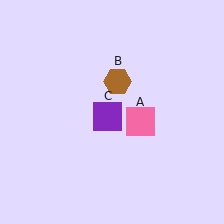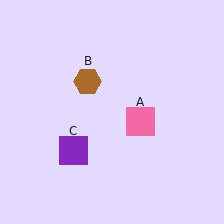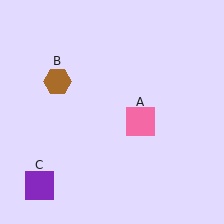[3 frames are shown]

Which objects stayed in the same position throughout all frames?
Pink square (object A) remained stationary.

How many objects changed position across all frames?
2 objects changed position: brown hexagon (object B), purple square (object C).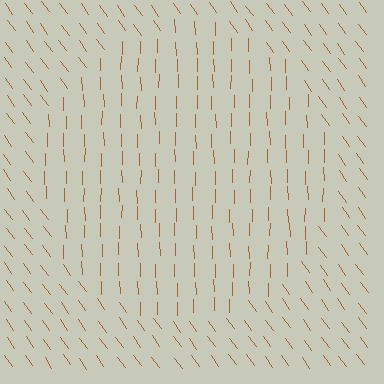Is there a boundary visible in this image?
Yes, there is a texture boundary formed by a change in line orientation.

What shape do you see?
I see a circle.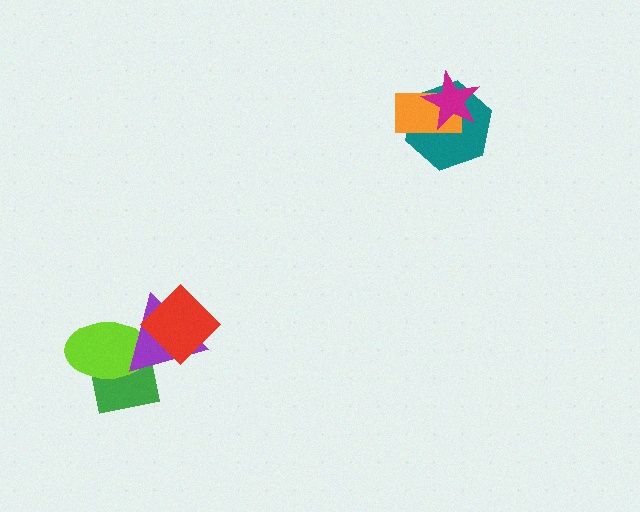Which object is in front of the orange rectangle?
The magenta star is in front of the orange rectangle.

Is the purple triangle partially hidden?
Yes, it is partially covered by another shape.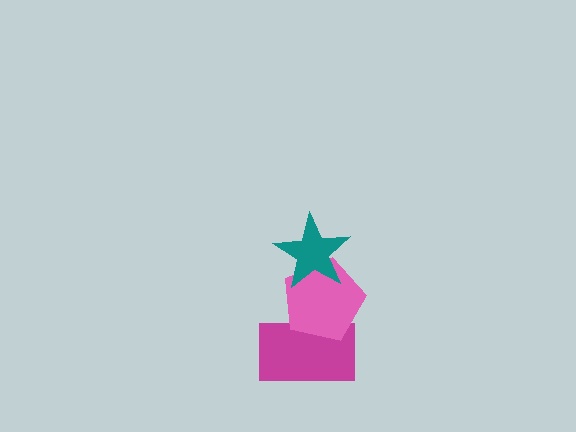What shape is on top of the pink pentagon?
The teal star is on top of the pink pentagon.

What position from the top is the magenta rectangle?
The magenta rectangle is 3rd from the top.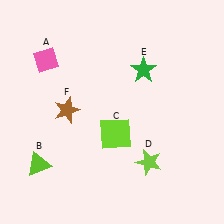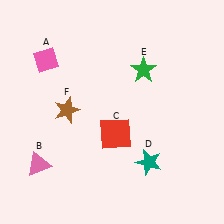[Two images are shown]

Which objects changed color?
B changed from lime to pink. C changed from lime to red. D changed from lime to teal.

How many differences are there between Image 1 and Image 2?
There are 3 differences between the two images.